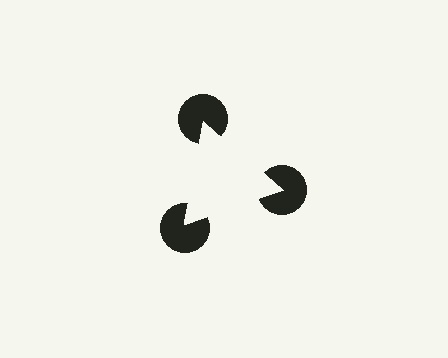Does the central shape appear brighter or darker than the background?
It typically appears slightly brighter than the background, even though no actual brightness change is drawn.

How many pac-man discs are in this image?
There are 3 — one at each vertex of the illusory triangle.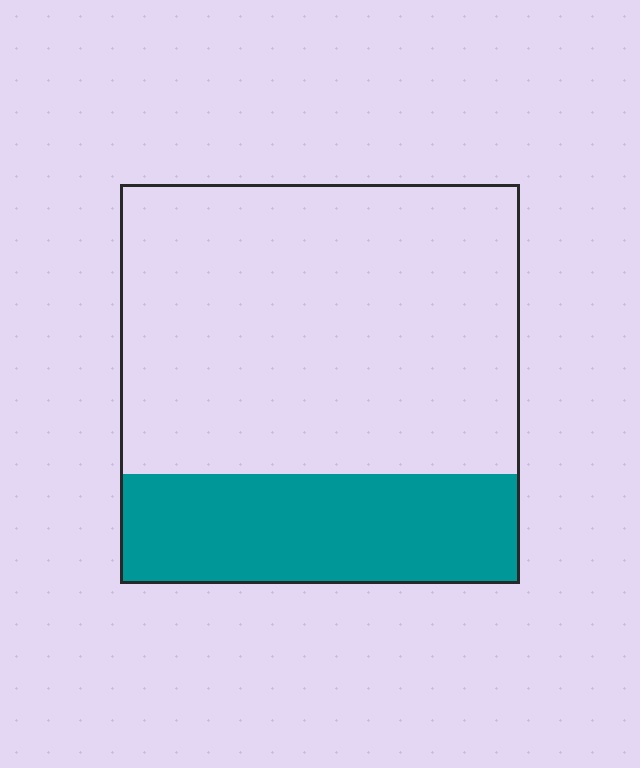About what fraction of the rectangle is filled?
About one quarter (1/4).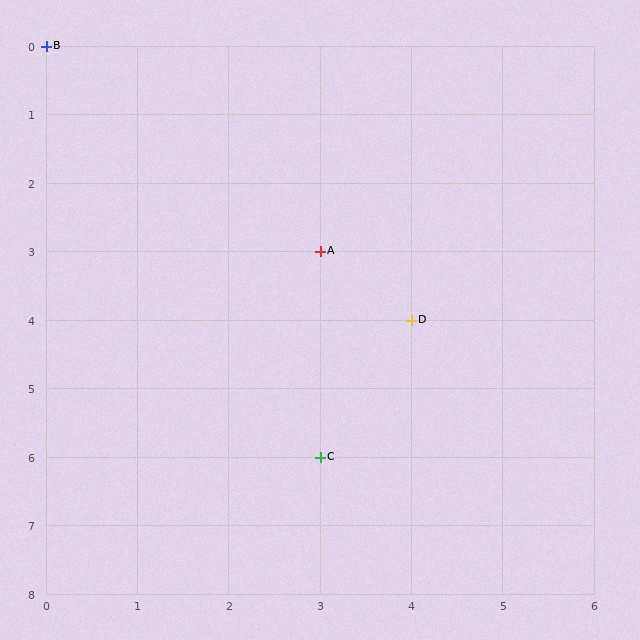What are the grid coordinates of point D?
Point D is at grid coordinates (4, 4).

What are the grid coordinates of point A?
Point A is at grid coordinates (3, 3).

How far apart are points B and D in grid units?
Points B and D are 4 columns and 4 rows apart (about 5.7 grid units diagonally).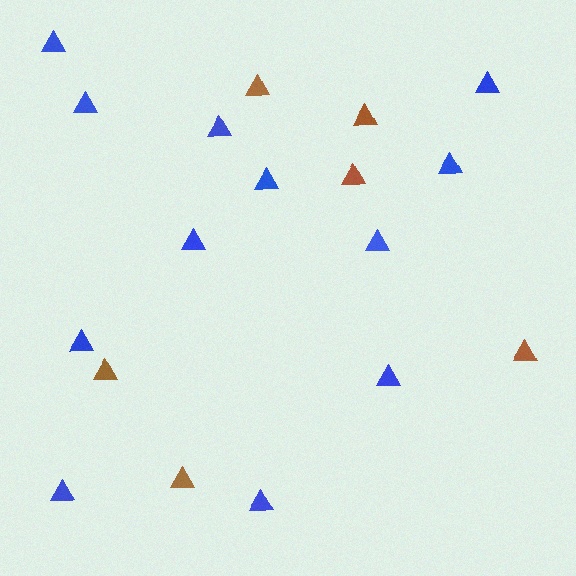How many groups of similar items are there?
There are 2 groups: one group of blue triangles (12) and one group of brown triangles (6).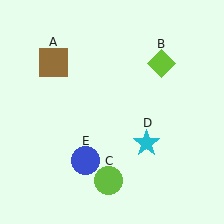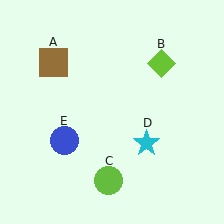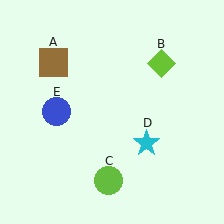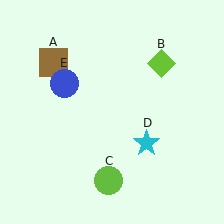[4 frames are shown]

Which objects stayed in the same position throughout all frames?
Brown square (object A) and lime diamond (object B) and lime circle (object C) and cyan star (object D) remained stationary.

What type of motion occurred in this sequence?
The blue circle (object E) rotated clockwise around the center of the scene.